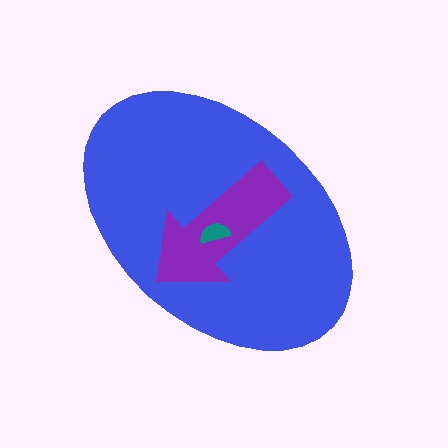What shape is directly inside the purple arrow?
The teal semicircle.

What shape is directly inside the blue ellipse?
The purple arrow.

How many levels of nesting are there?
3.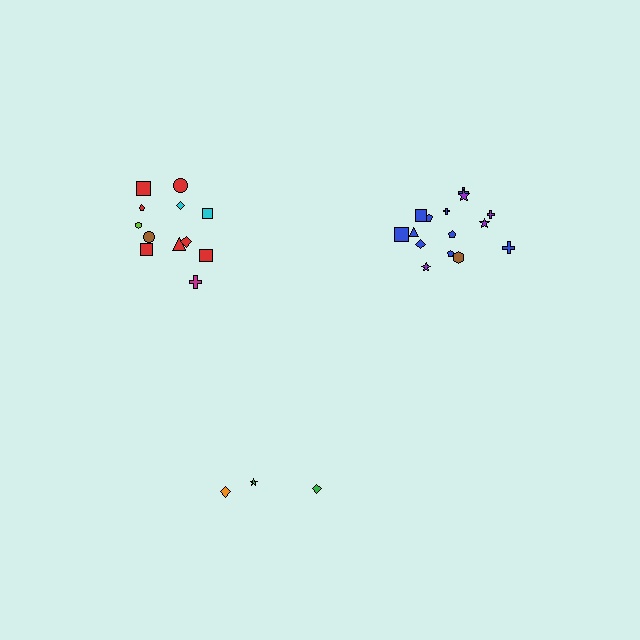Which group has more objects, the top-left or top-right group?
The top-right group.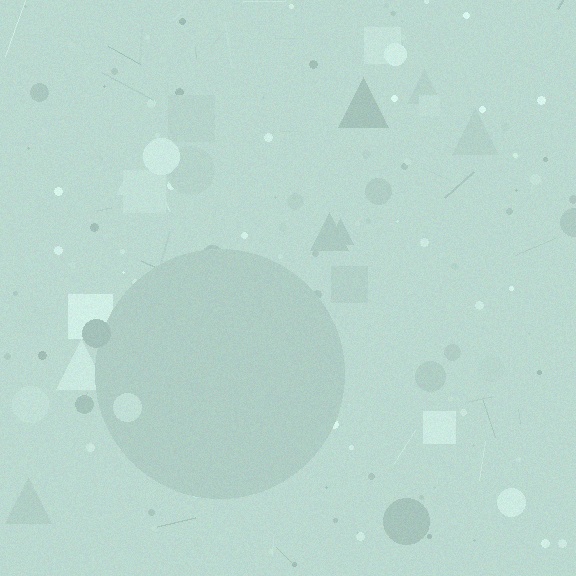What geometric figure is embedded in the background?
A circle is embedded in the background.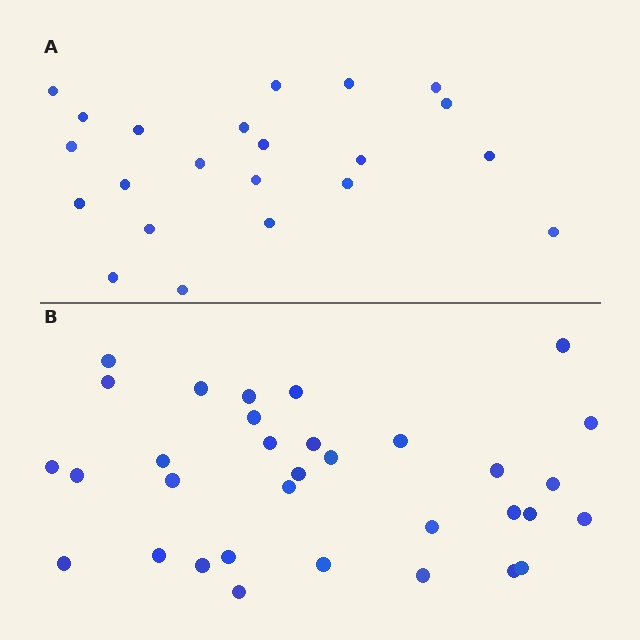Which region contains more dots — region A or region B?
Region B (the bottom region) has more dots.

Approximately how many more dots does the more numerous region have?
Region B has roughly 12 or so more dots than region A.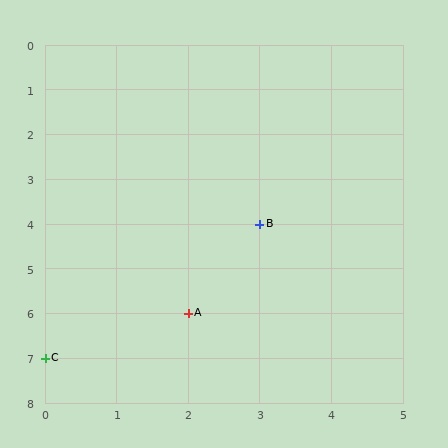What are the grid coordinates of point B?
Point B is at grid coordinates (3, 4).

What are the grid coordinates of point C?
Point C is at grid coordinates (0, 7).